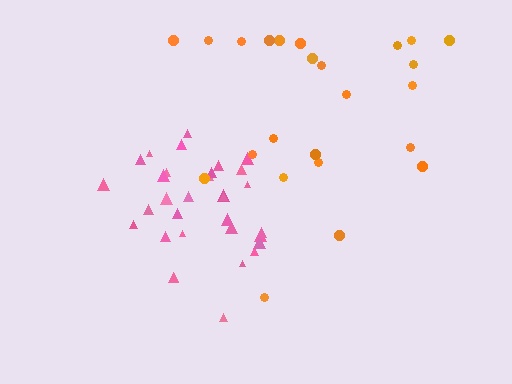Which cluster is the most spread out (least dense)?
Orange.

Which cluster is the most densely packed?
Pink.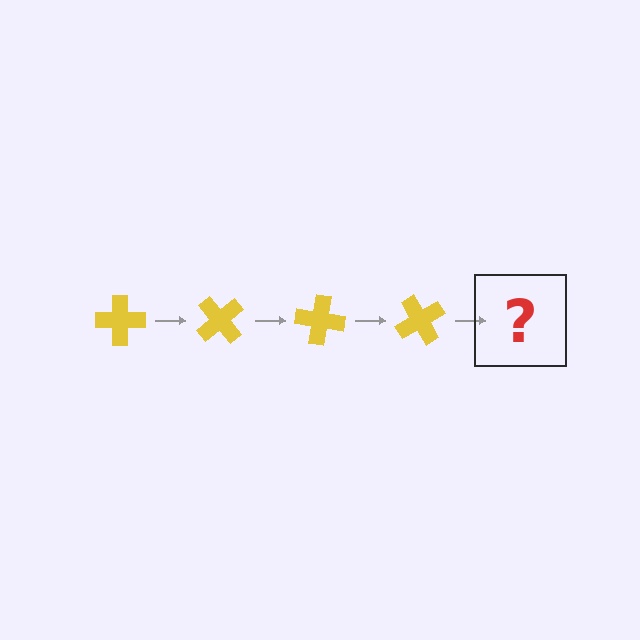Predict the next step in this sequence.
The next step is a yellow cross rotated 200 degrees.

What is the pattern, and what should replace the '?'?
The pattern is that the cross rotates 50 degrees each step. The '?' should be a yellow cross rotated 200 degrees.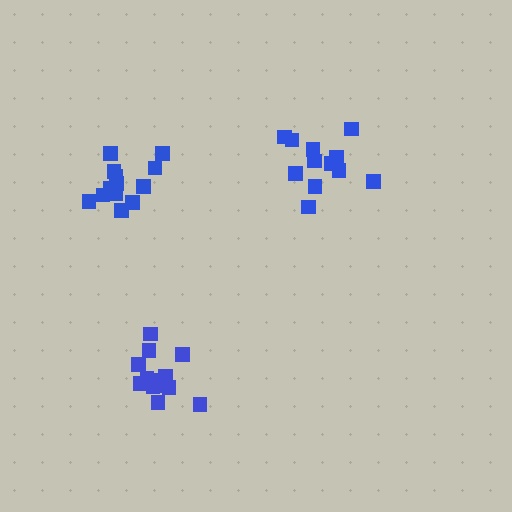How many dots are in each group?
Group 1: 12 dots, Group 2: 14 dots, Group 3: 13 dots (39 total).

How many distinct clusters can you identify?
There are 3 distinct clusters.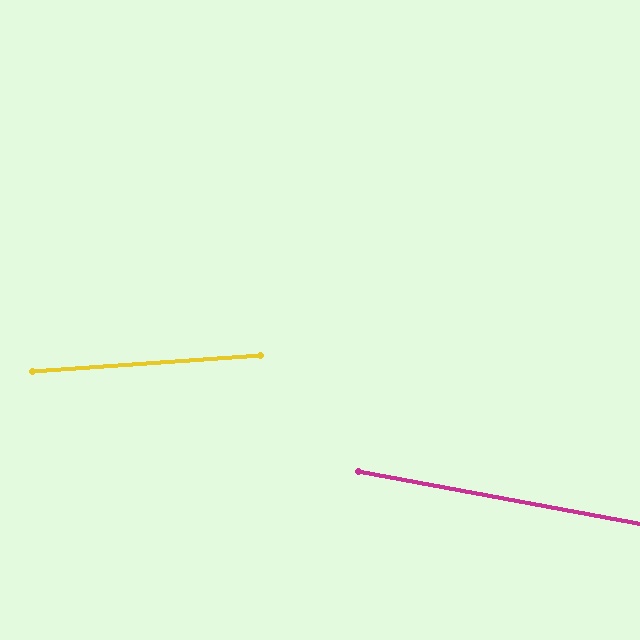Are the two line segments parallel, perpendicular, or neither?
Neither parallel nor perpendicular — they differ by about 14°.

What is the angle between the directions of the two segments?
Approximately 14 degrees.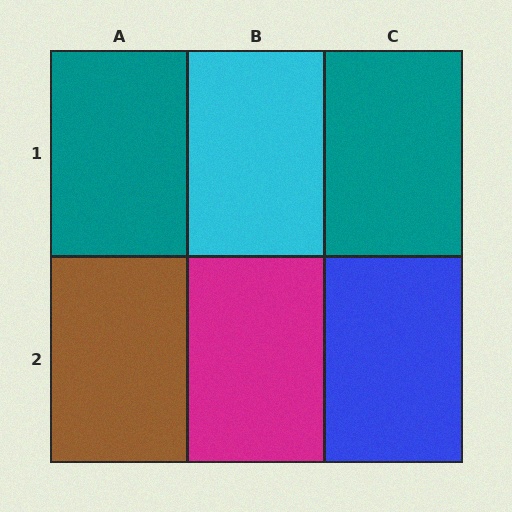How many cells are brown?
1 cell is brown.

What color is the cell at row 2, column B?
Magenta.